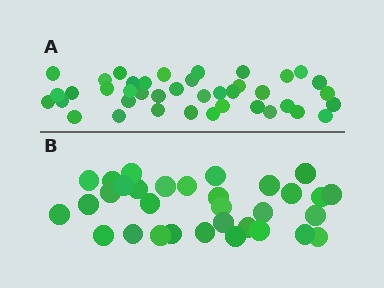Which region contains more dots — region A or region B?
Region A (the top region) has more dots.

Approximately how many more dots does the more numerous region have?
Region A has roughly 8 or so more dots than region B.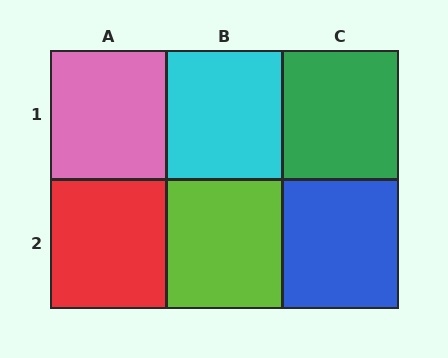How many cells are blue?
1 cell is blue.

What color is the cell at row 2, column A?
Red.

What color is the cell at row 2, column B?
Lime.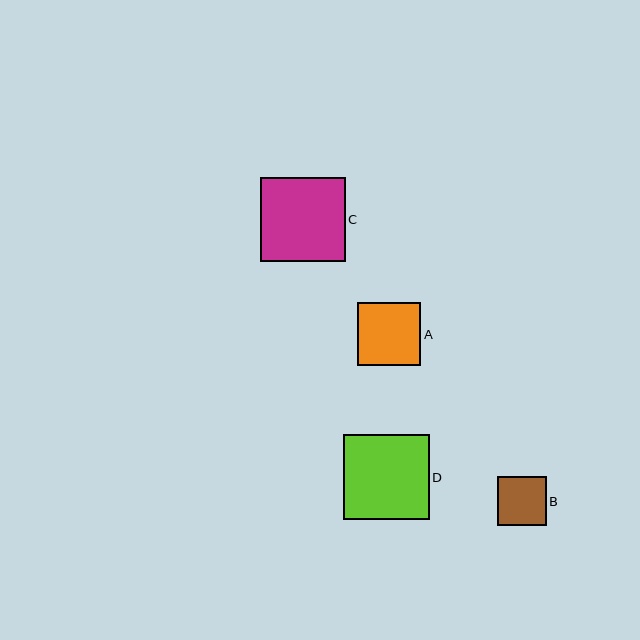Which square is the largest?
Square D is the largest with a size of approximately 85 pixels.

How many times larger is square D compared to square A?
Square D is approximately 1.4 times the size of square A.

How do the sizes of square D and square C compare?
Square D and square C are approximately the same size.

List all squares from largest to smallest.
From largest to smallest: D, C, A, B.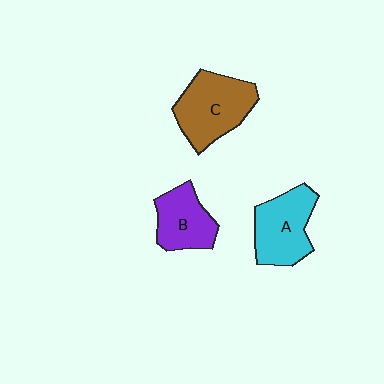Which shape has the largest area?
Shape C (brown).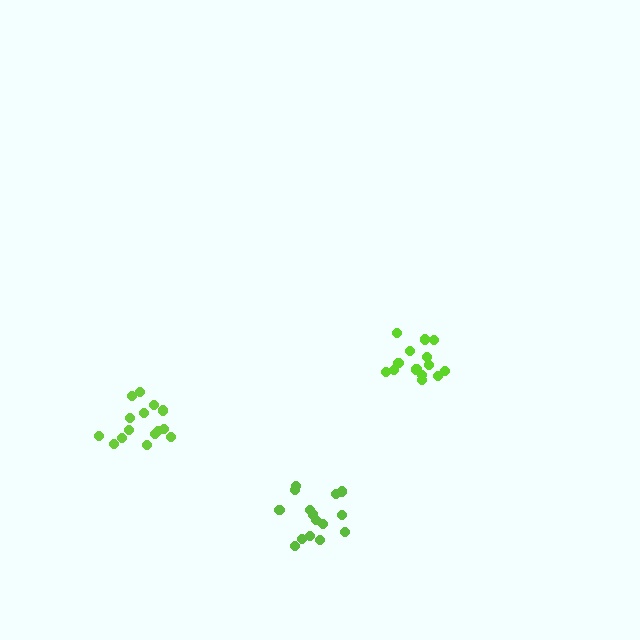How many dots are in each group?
Group 1: 14 dots, Group 2: 15 dots, Group 3: 15 dots (44 total).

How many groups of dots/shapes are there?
There are 3 groups.